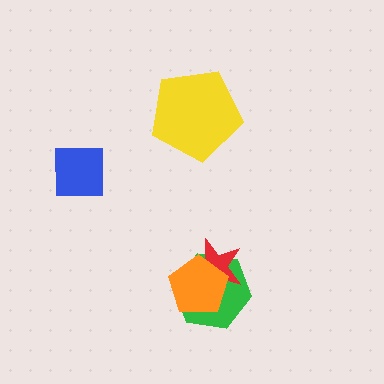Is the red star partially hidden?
Yes, it is partially covered by another shape.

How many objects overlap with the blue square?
0 objects overlap with the blue square.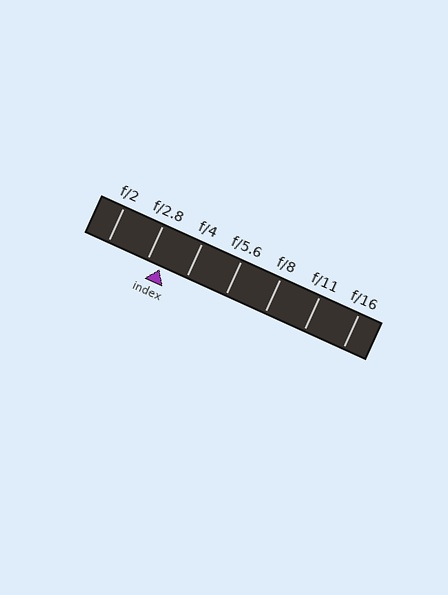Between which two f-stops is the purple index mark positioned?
The index mark is between f/2.8 and f/4.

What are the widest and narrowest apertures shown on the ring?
The widest aperture shown is f/2 and the narrowest is f/16.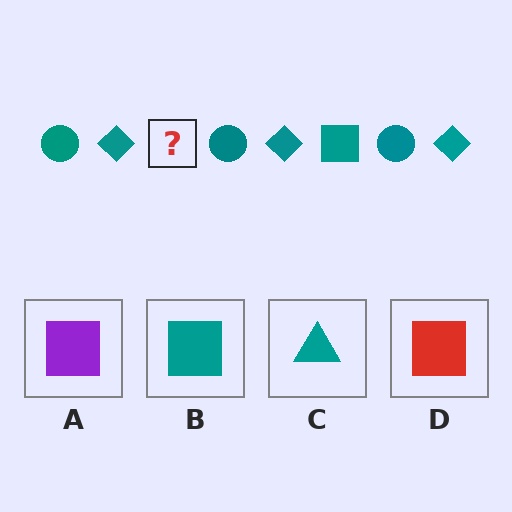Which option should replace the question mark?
Option B.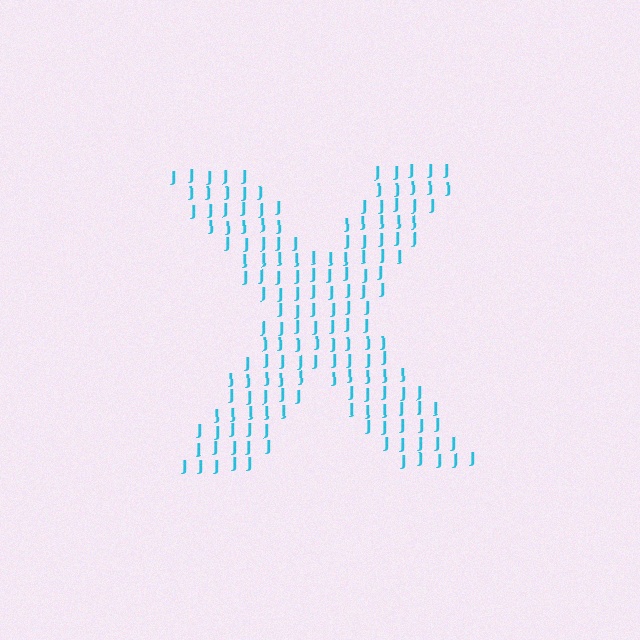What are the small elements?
The small elements are letter J's.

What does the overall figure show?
The overall figure shows the letter X.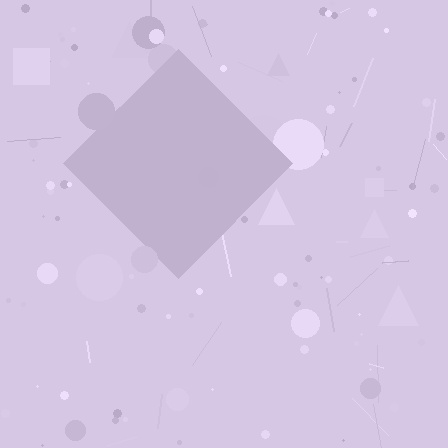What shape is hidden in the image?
A diamond is hidden in the image.